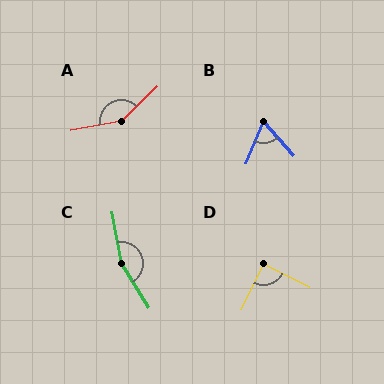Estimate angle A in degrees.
Approximately 146 degrees.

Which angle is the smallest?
B, at approximately 64 degrees.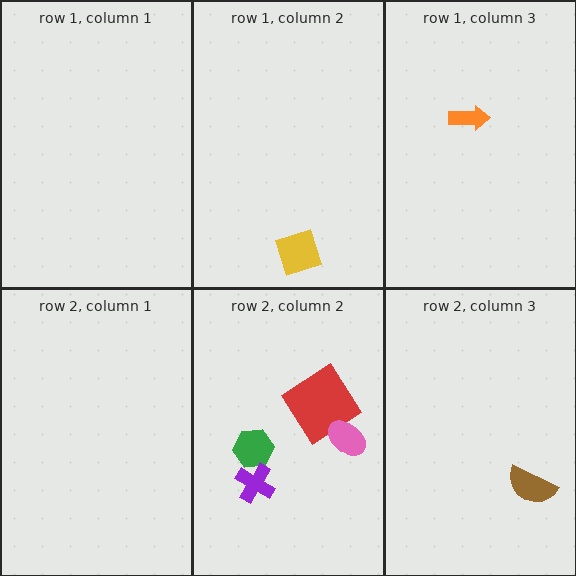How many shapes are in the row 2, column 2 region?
4.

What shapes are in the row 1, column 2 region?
The yellow diamond.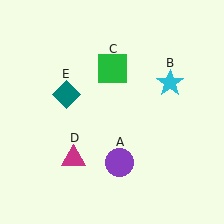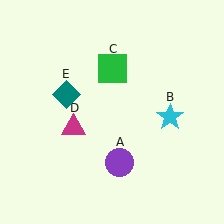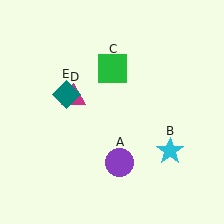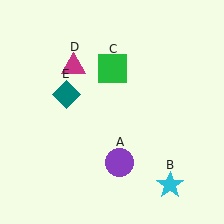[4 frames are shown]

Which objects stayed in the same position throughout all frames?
Purple circle (object A) and green square (object C) and teal diamond (object E) remained stationary.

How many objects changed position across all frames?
2 objects changed position: cyan star (object B), magenta triangle (object D).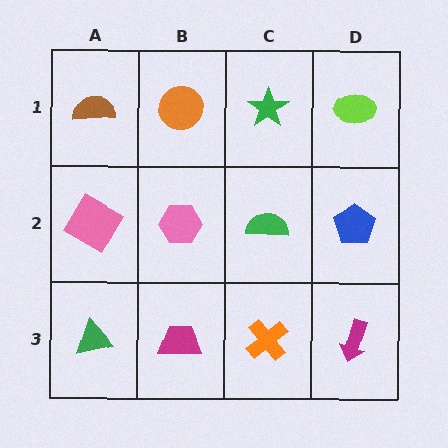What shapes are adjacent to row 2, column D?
A lime ellipse (row 1, column D), a magenta arrow (row 3, column D), a green semicircle (row 2, column C).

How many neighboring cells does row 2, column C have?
4.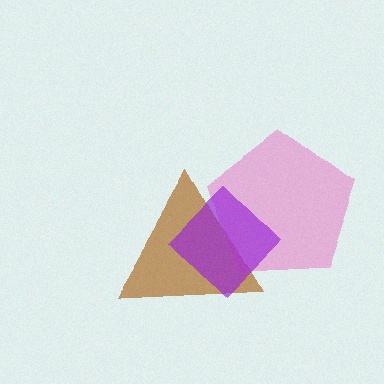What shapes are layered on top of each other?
The layered shapes are: a brown triangle, a pink pentagon, a purple diamond.